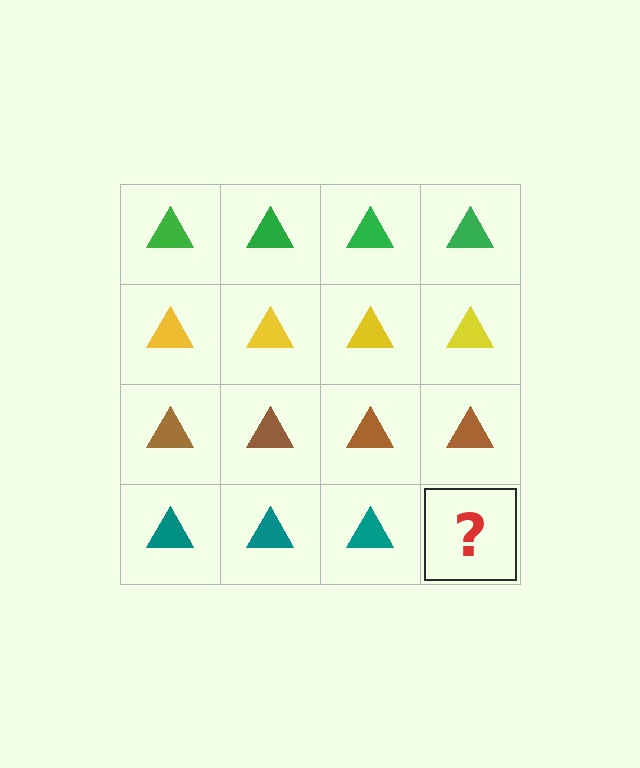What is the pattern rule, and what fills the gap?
The rule is that each row has a consistent color. The gap should be filled with a teal triangle.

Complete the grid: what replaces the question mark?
The question mark should be replaced with a teal triangle.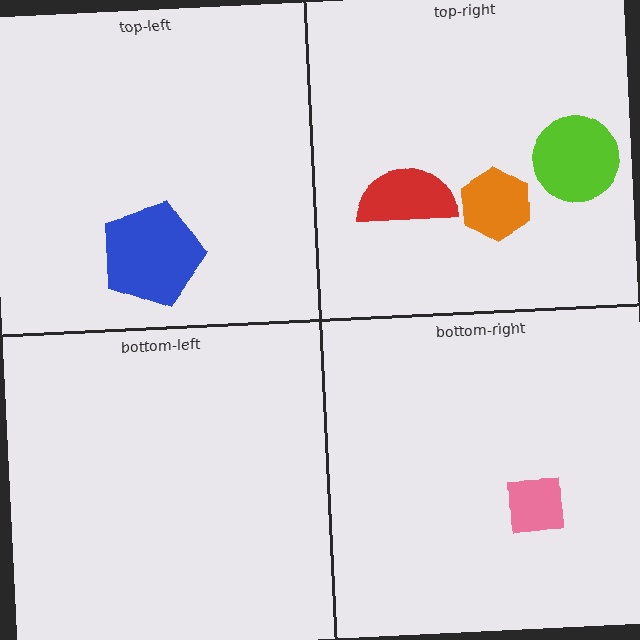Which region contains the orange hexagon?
The top-right region.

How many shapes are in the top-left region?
1.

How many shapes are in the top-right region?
3.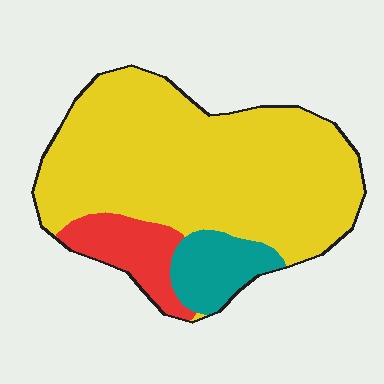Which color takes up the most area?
Yellow, at roughly 75%.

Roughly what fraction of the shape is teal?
Teal takes up about one eighth (1/8) of the shape.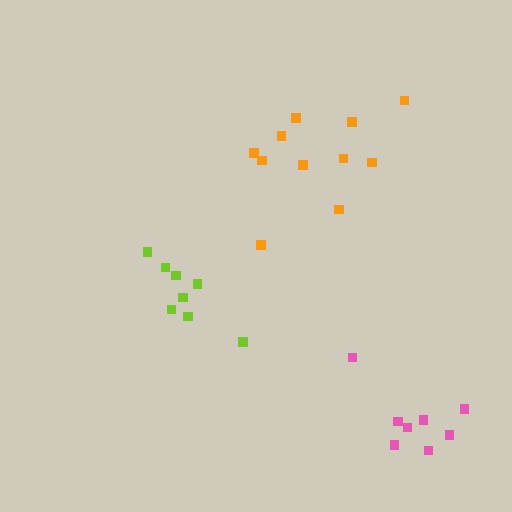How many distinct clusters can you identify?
There are 3 distinct clusters.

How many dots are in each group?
Group 1: 11 dots, Group 2: 8 dots, Group 3: 8 dots (27 total).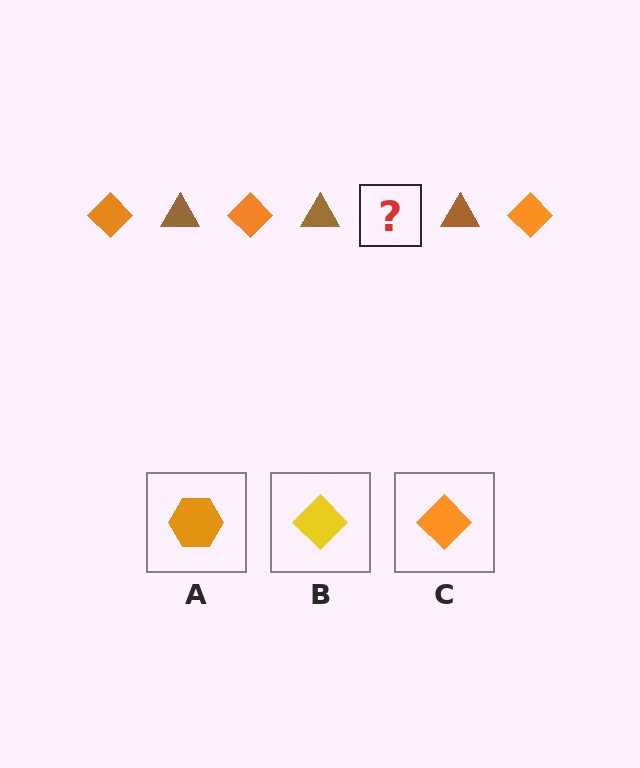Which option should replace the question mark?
Option C.